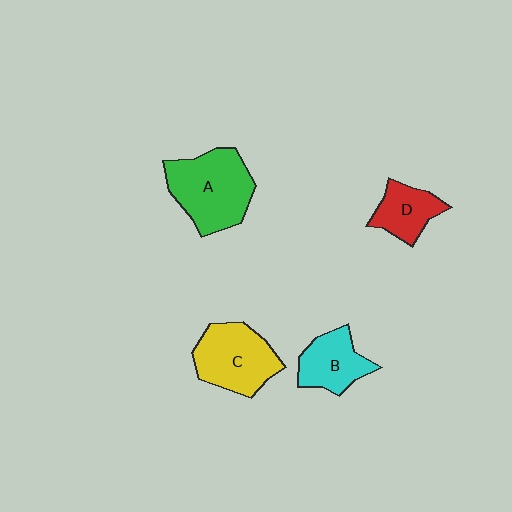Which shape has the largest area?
Shape A (green).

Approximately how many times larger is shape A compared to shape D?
Approximately 1.9 times.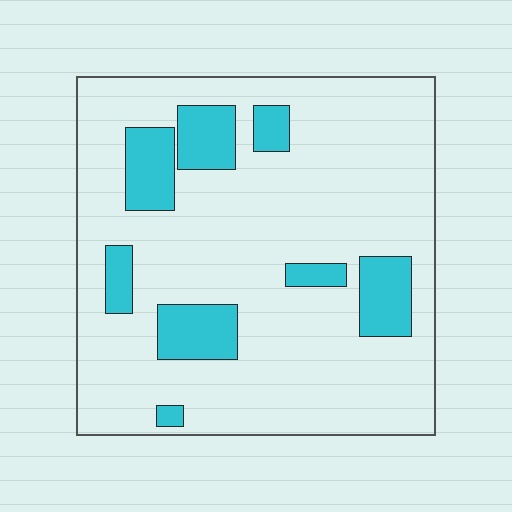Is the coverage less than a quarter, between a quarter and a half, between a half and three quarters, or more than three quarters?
Less than a quarter.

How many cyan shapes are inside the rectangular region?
8.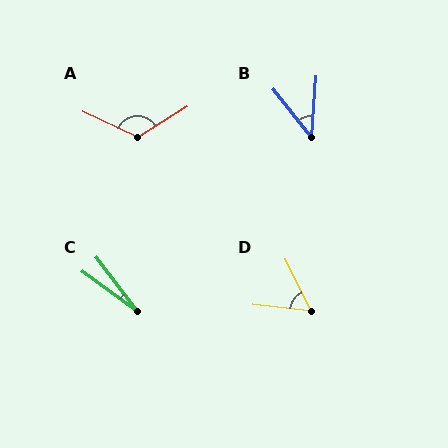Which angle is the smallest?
C, at approximately 16 degrees.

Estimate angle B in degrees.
Approximately 42 degrees.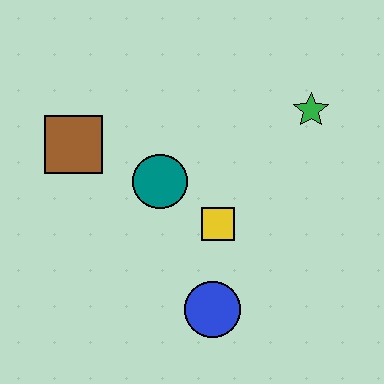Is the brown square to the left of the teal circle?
Yes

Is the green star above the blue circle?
Yes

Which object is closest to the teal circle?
The yellow square is closest to the teal circle.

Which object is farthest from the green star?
The brown square is farthest from the green star.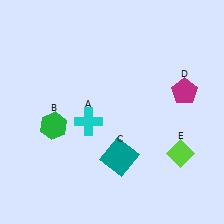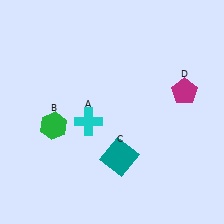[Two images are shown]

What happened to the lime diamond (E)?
The lime diamond (E) was removed in Image 2. It was in the bottom-right area of Image 1.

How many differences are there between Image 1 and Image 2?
There is 1 difference between the two images.